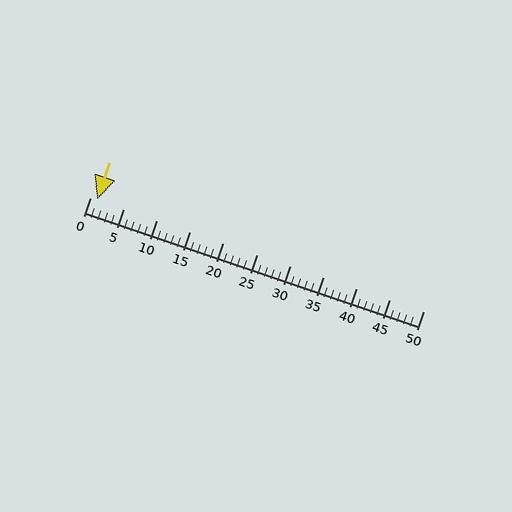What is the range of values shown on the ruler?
The ruler shows values from 0 to 50.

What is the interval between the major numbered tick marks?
The major tick marks are spaced 5 units apart.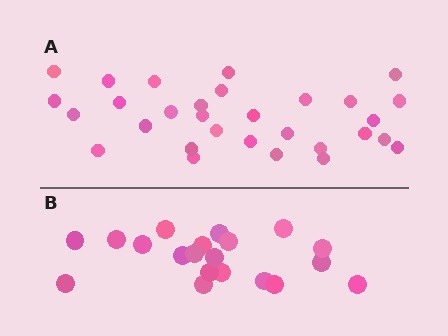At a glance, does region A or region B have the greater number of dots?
Region A (the top region) has more dots.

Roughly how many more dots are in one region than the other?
Region A has roughly 10 or so more dots than region B.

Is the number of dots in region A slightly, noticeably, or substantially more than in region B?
Region A has substantially more. The ratio is roughly 1.5 to 1.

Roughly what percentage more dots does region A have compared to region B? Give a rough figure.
About 50% more.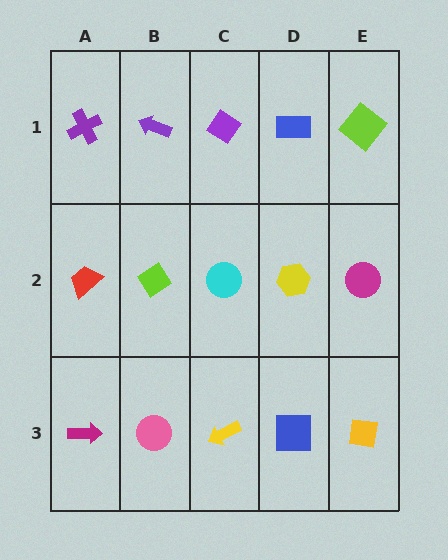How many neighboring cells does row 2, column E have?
3.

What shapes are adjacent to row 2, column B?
A purple arrow (row 1, column B), a pink circle (row 3, column B), a red trapezoid (row 2, column A), a cyan circle (row 2, column C).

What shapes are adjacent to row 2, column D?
A blue rectangle (row 1, column D), a blue square (row 3, column D), a cyan circle (row 2, column C), a magenta circle (row 2, column E).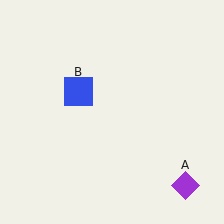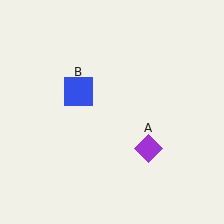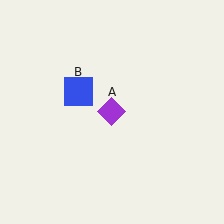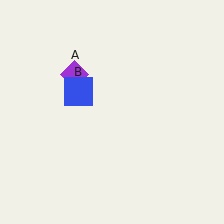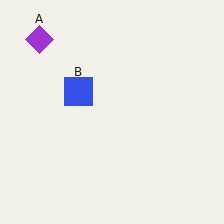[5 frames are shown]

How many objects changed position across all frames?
1 object changed position: purple diamond (object A).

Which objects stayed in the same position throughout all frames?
Blue square (object B) remained stationary.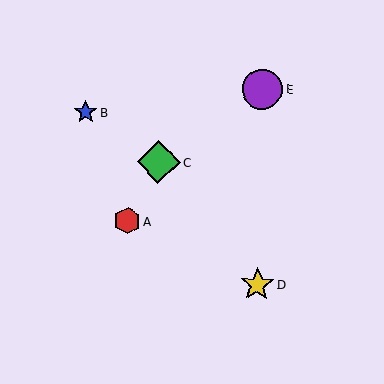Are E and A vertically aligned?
No, E is at x≈262 and A is at x≈127.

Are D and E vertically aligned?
Yes, both are at x≈257.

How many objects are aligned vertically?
2 objects (D, E) are aligned vertically.